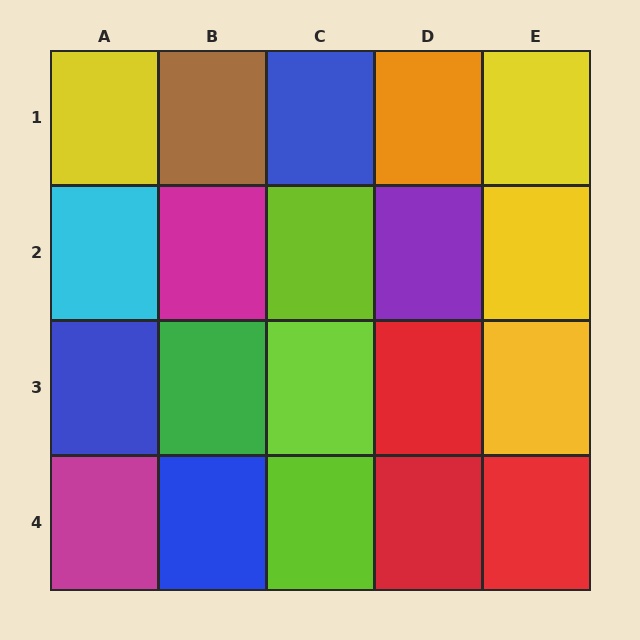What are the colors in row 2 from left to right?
Cyan, magenta, lime, purple, yellow.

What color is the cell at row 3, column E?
Yellow.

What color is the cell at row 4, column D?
Red.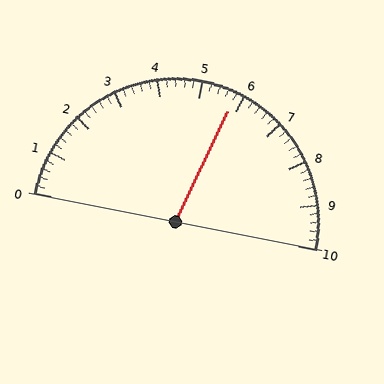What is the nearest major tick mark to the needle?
The nearest major tick mark is 6.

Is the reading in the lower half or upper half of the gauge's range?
The reading is in the upper half of the range (0 to 10).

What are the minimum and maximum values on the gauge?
The gauge ranges from 0 to 10.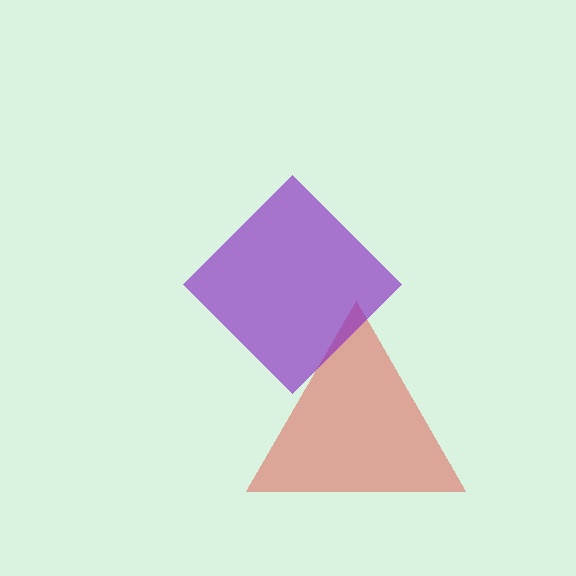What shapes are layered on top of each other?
The layered shapes are: a red triangle, a purple diamond.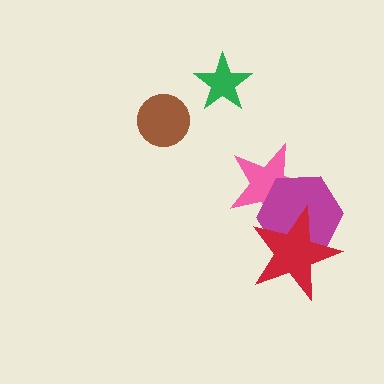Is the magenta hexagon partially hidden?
Yes, it is partially covered by another shape.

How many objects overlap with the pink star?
2 objects overlap with the pink star.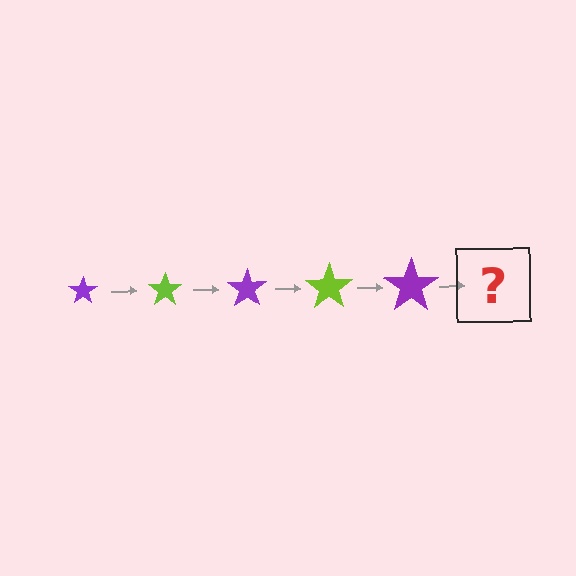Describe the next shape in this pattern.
It should be a lime star, larger than the previous one.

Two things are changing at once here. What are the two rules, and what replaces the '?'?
The two rules are that the star grows larger each step and the color cycles through purple and lime. The '?' should be a lime star, larger than the previous one.